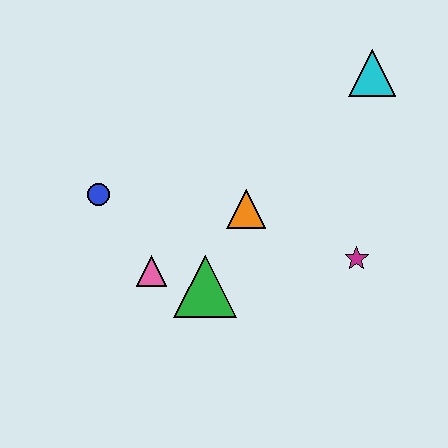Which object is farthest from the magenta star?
The blue circle is farthest from the magenta star.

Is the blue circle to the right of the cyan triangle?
No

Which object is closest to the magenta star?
The orange triangle is closest to the magenta star.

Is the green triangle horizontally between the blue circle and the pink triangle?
No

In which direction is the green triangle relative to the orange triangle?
The green triangle is below the orange triangle.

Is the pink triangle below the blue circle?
Yes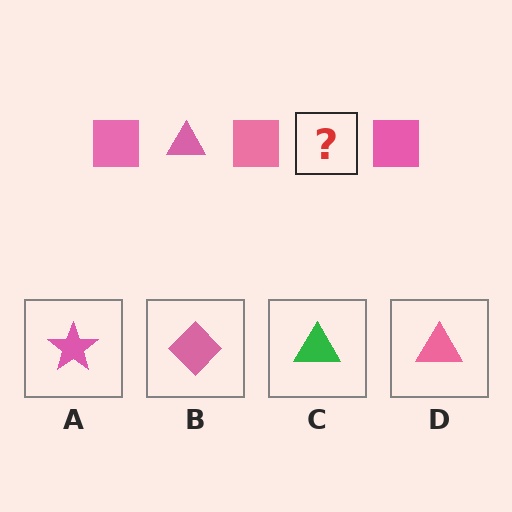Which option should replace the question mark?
Option D.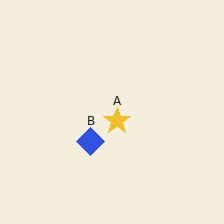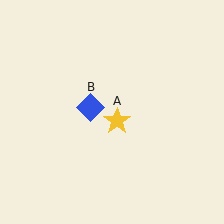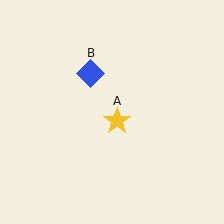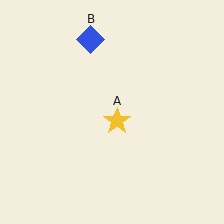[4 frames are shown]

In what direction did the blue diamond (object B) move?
The blue diamond (object B) moved up.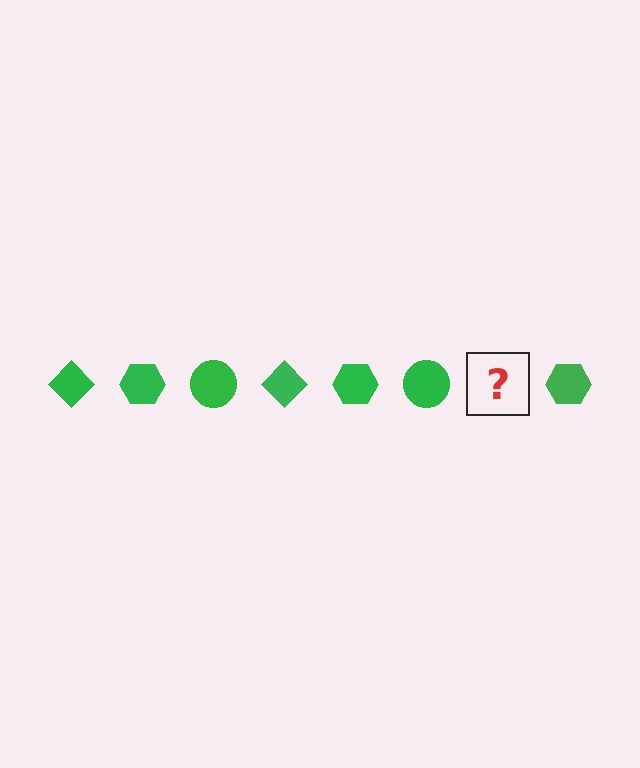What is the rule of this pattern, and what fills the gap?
The rule is that the pattern cycles through diamond, hexagon, circle shapes in green. The gap should be filled with a green diamond.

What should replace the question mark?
The question mark should be replaced with a green diamond.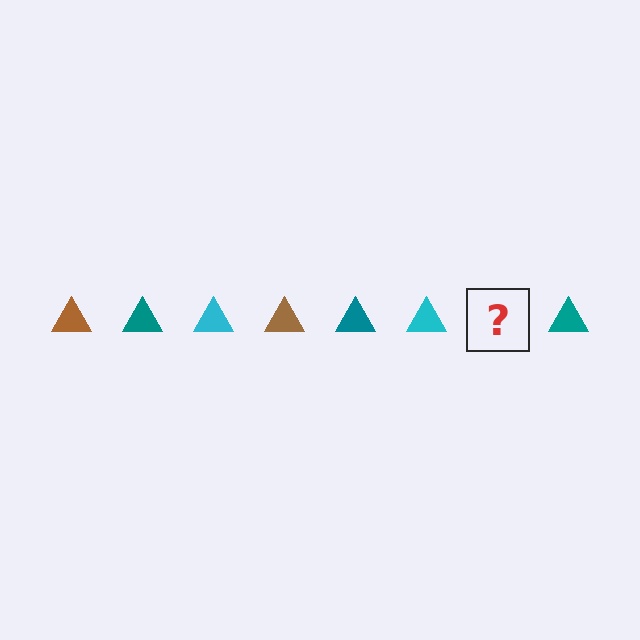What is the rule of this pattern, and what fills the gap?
The rule is that the pattern cycles through brown, teal, cyan triangles. The gap should be filled with a brown triangle.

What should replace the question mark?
The question mark should be replaced with a brown triangle.